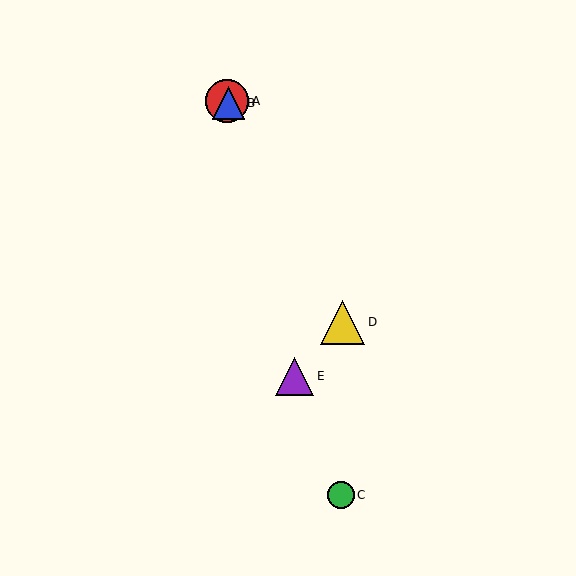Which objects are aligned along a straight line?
Objects A, B, D are aligned along a straight line.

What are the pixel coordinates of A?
Object A is at (227, 101).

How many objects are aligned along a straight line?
3 objects (A, B, D) are aligned along a straight line.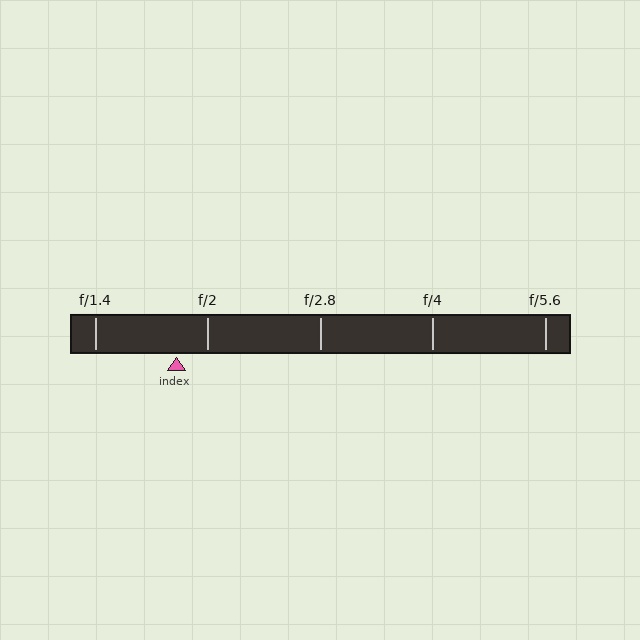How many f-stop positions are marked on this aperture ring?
There are 5 f-stop positions marked.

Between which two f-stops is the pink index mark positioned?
The index mark is between f/1.4 and f/2.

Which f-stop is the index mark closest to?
The index mark is closest to f/2.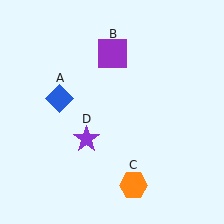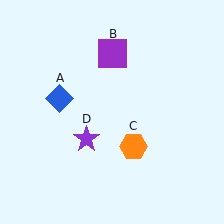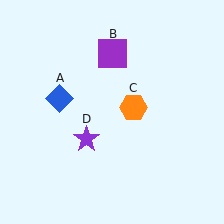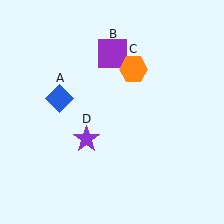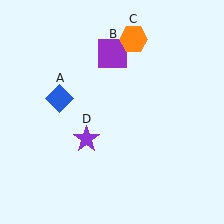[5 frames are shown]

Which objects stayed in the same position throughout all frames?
Blue diamond (object A) and purple square (object B) and purple star (object D) remained stationary.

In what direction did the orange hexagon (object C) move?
The orange hexagon (object C) moved up.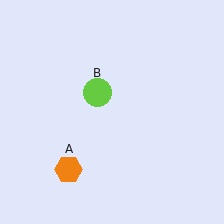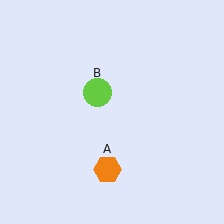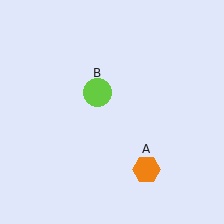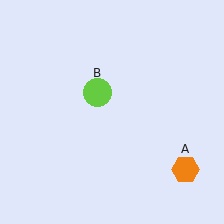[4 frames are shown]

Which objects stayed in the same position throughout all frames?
Lime circle (object B) remained stationary.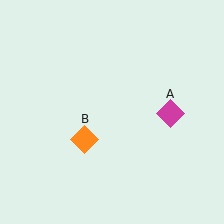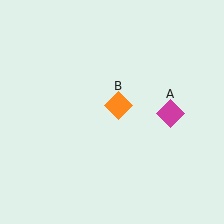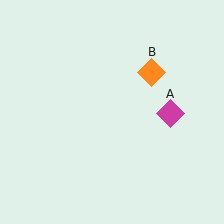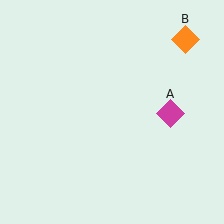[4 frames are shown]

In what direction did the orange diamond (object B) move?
The orange diamond (object B) moved up and to the right.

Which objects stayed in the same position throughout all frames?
Magenta diamond (object A) remained stationary.